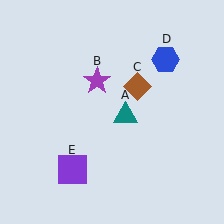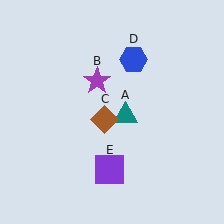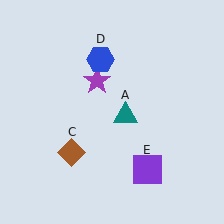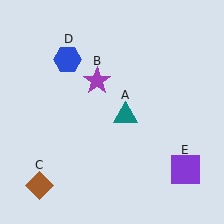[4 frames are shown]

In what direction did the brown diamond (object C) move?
The brown diamond (object C) moved down and to the left.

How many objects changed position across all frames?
3 objects changed position: brown diamond (object C), blue hexagon (object D), purple square (object E).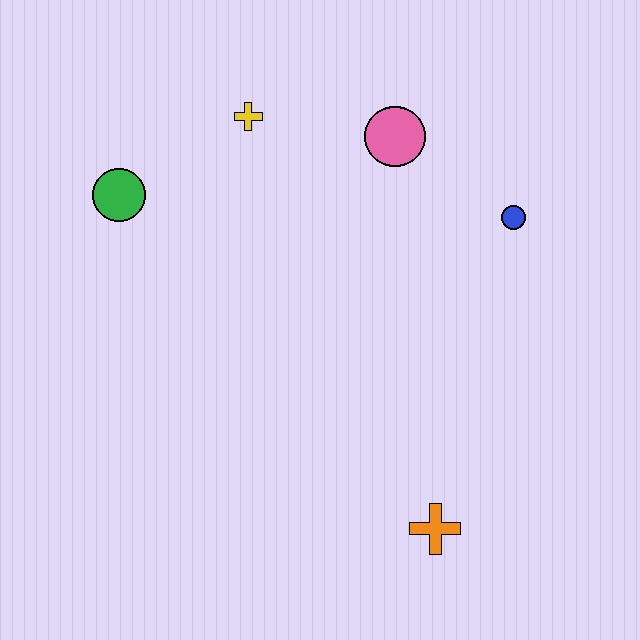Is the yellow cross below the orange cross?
No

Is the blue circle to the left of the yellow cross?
No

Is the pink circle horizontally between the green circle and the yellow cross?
No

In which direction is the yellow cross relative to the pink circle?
The yellow cross is to the left of the pink circle.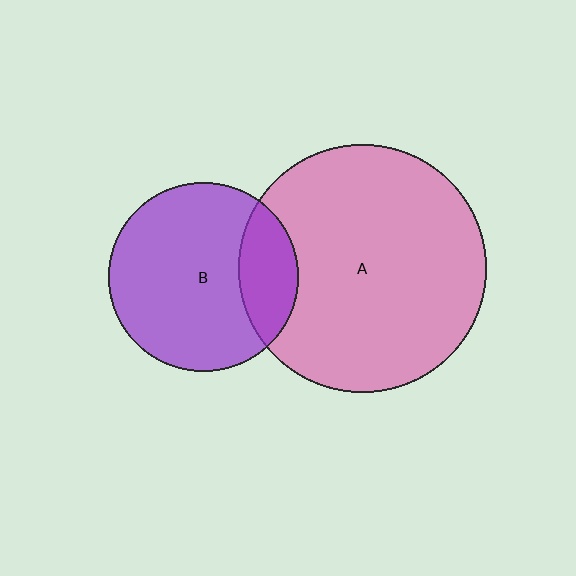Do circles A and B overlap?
Yes.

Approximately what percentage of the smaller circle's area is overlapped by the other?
Approximately 20%.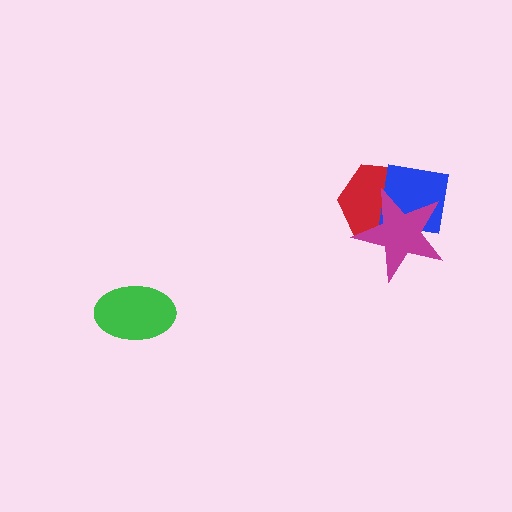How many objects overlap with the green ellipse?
0 objects overlap with the green ellipse.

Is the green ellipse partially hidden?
No, no other shape covers it.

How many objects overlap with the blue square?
2 objects overlap with the blue square.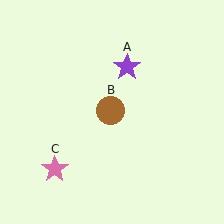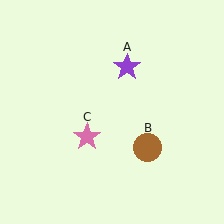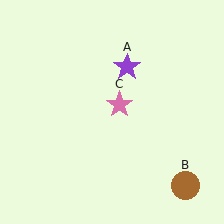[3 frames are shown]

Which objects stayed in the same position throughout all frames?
Purple star (object A) remained stationary.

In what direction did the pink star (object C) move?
The pink star (object C) moved up and to the right.